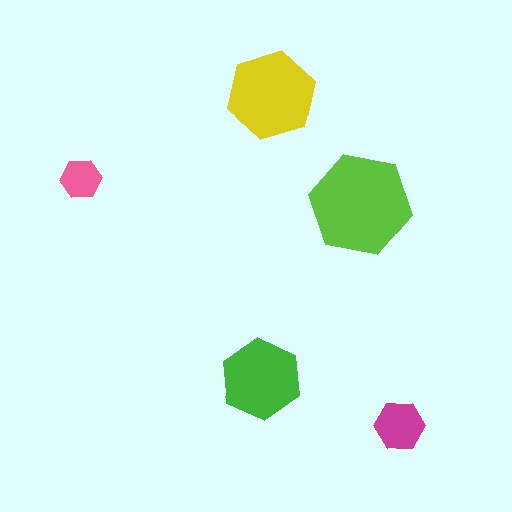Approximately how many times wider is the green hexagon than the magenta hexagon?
About 1.5 times wider.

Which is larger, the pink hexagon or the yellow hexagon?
The yellow one.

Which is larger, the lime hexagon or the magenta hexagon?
The lime one.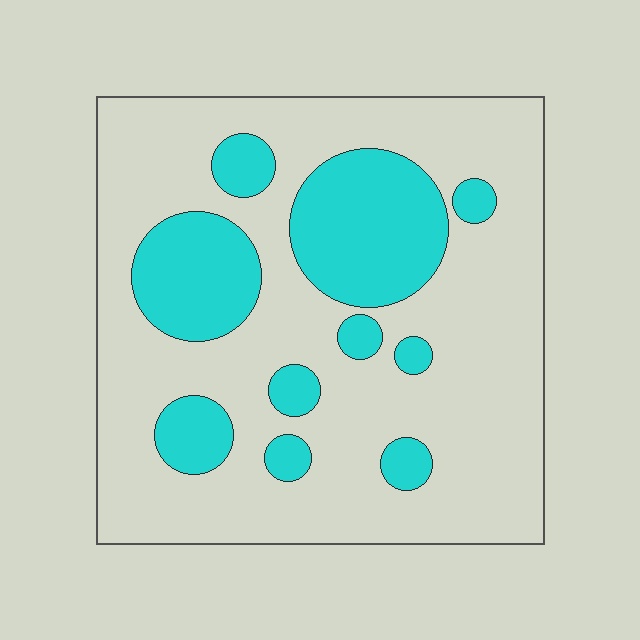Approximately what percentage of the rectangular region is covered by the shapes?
Approximately 25%.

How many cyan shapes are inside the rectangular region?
10.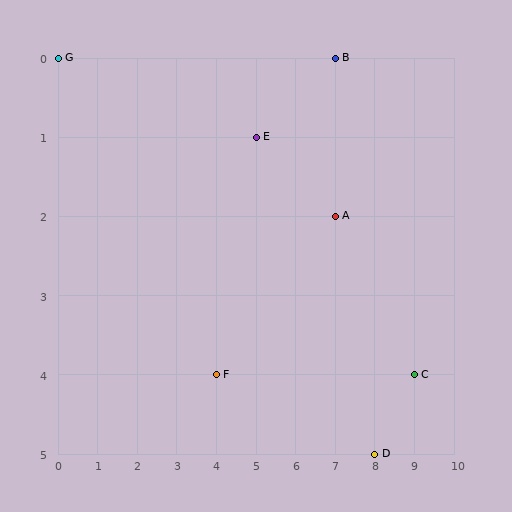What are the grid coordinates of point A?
Point A is at grid coordinates (7, 2).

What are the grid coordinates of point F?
Point F is at grid coordinates (4, 4).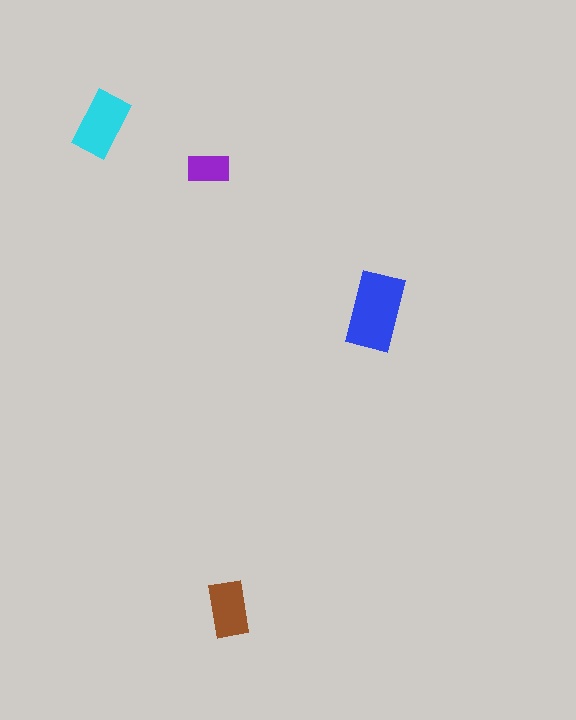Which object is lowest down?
The brown rectangle is bottommost.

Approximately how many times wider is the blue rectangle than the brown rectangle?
About 1.5 times wider.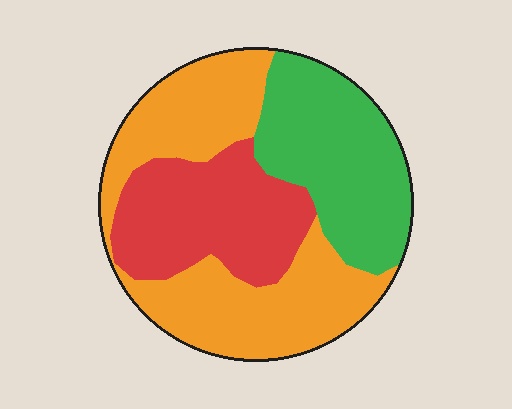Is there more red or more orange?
Orange.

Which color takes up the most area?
Orange, at roughly 45%.